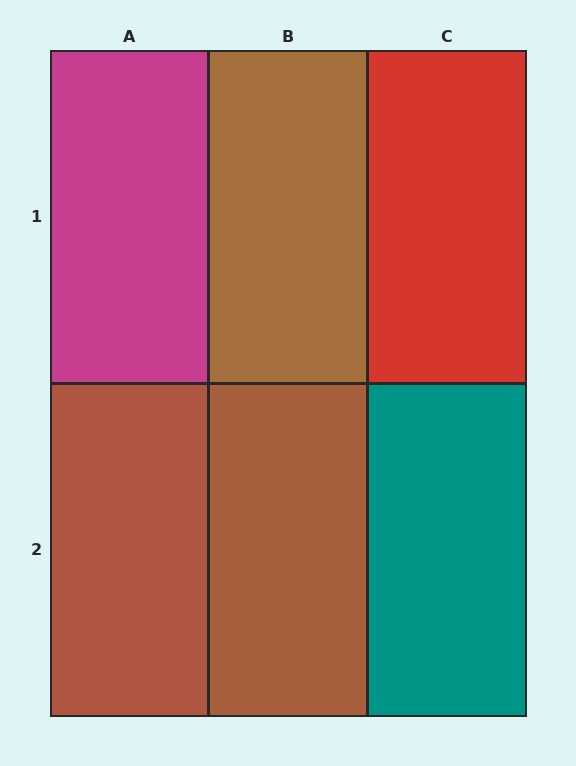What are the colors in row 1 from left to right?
Magenta, brown, red.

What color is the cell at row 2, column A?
Brown.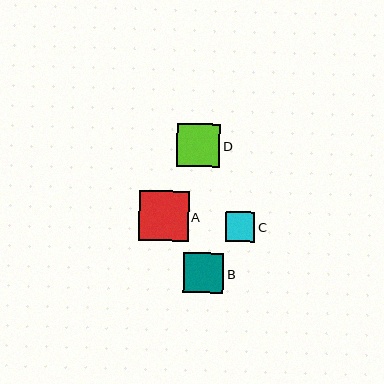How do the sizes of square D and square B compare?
Square D and square B are approximately the same size.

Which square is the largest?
Square A is the largest with a size of approximately 50 pixels.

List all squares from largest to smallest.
From largest to smallest: A, D, B, C.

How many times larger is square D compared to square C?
Square D is approximately 1.5 times the size of square C.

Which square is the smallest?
Square C is the smallest with a size of approximately 29 pixels.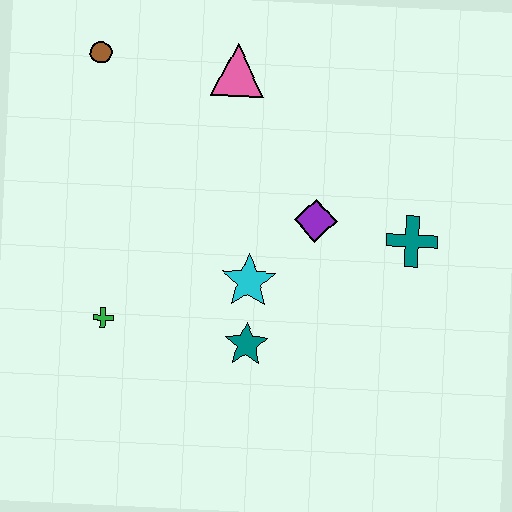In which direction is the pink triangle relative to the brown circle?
The pink triangle is to the right of the brown circle.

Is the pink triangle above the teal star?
Yes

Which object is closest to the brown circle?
The pink triangle is closest to the brown circle.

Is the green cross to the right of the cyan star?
No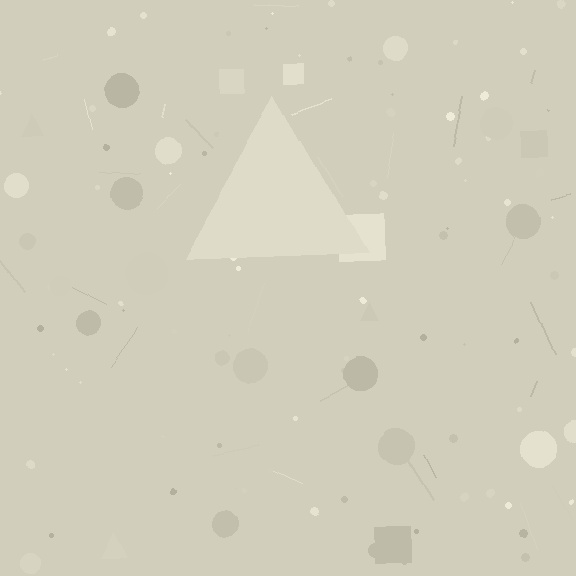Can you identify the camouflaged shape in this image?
The camouflaged shape is a triangle.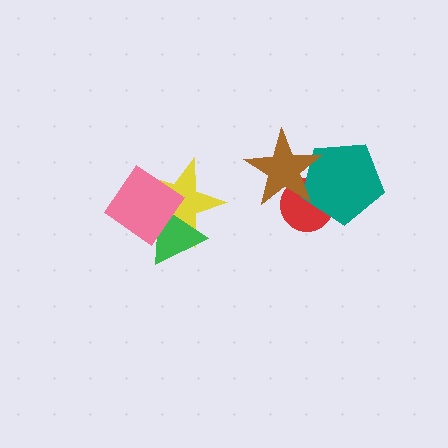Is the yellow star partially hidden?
Yes, it is partially covered by another shape.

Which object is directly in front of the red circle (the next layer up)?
The teal pentagon is directly in front of the red circle.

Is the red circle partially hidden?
Yes, it is partially covered by another shape.